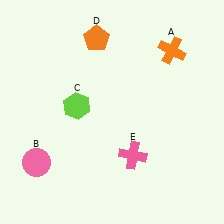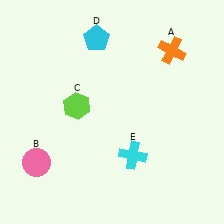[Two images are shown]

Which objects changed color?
D changed from orange to cyan. E changed from pink to cyan.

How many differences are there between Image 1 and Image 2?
There are 2 differences between the two images.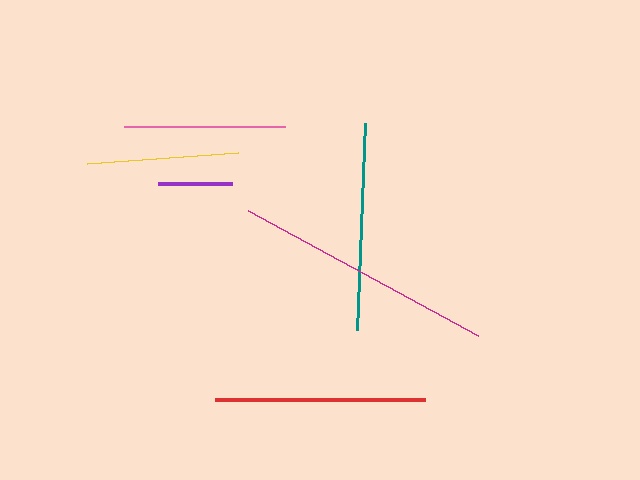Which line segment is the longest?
The magenta line is the longest at approximately 262 pixels.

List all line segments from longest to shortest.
From longest to shortest: magenta, red, teal, pink, yellow, purple.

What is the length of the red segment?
The red segment is approximately 210 pixels long.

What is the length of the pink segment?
The pink segment is approximately 161 pixels long.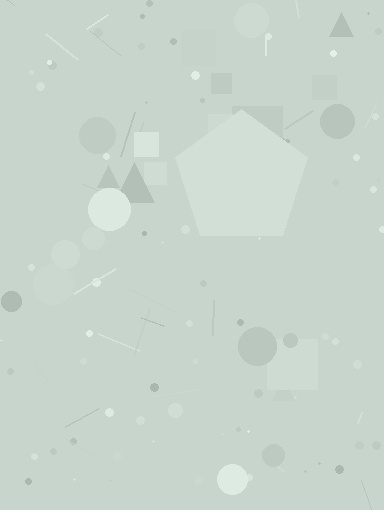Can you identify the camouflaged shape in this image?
The camouflaged shape is a pentagon.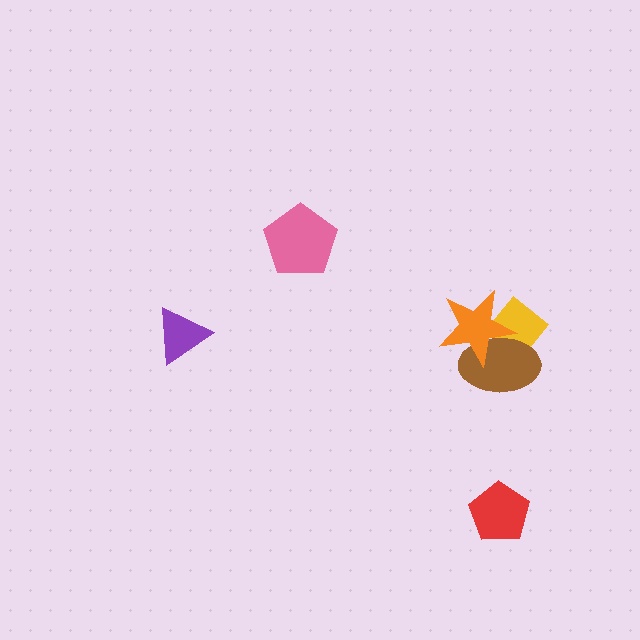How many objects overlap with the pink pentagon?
0 objects overlap with the pink pentagon.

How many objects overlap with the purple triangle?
0 objects overlap with the purple triangle.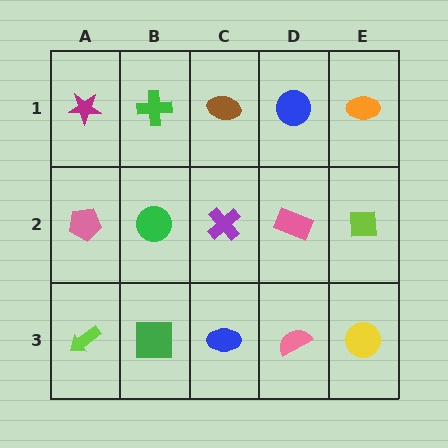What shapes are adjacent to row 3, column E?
A lime square (row 2, column E), a pink semicircle (row 3, column D).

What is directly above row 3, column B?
A green circle.